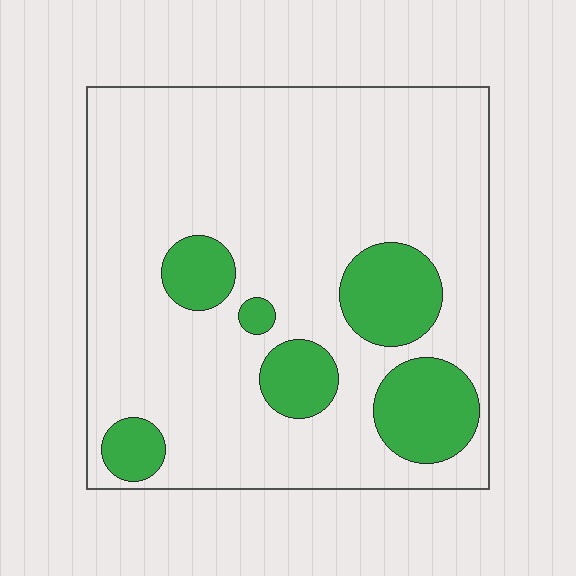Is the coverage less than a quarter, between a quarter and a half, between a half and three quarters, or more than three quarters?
Less than a quarter.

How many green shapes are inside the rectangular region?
6.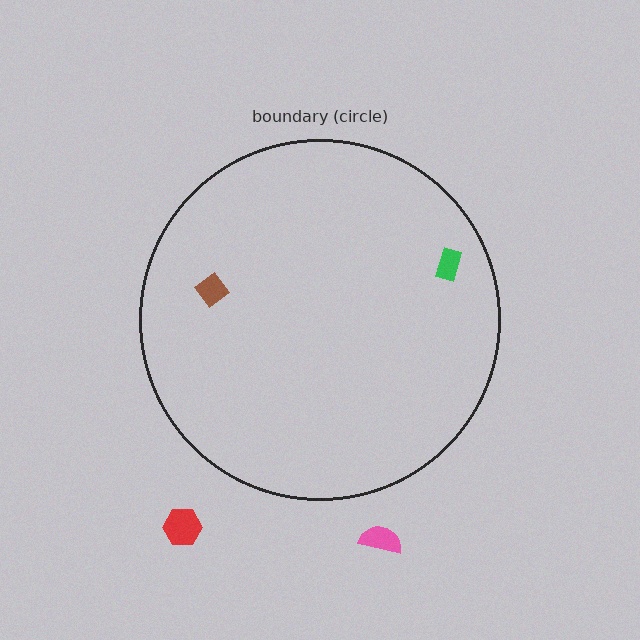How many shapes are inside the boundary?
2 inside, 2 outside.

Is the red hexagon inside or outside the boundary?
Outside.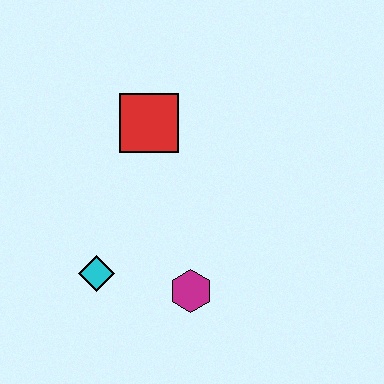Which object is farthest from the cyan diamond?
The red square is farthest from the cyan diamond.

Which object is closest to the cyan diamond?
The magenta hexagon is closest to the cyan diamond.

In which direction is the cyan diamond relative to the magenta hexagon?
The cyan diamond is to the left of the magenta hexagon.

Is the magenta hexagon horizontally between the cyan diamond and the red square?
No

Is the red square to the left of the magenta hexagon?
Yes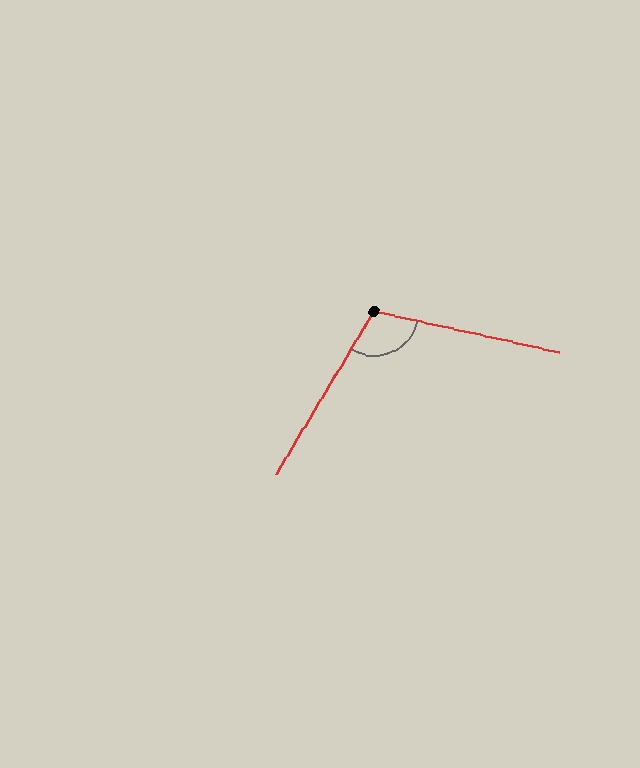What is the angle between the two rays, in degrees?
Approximately 108 degrees.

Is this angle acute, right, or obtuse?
It is obtuse.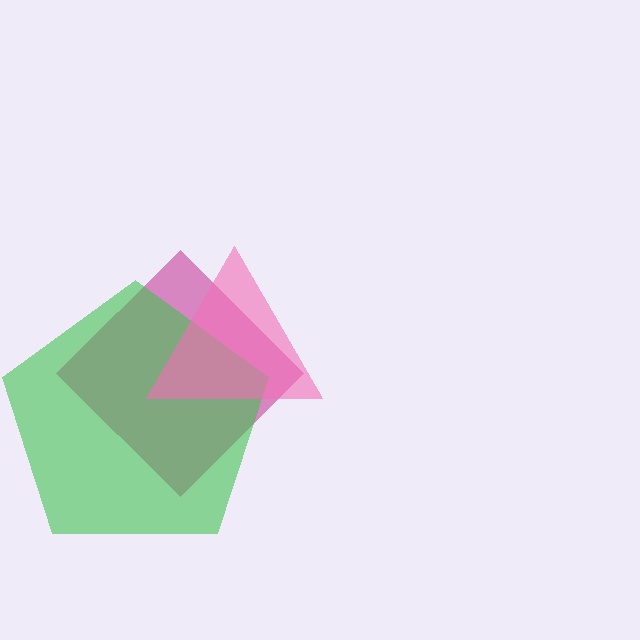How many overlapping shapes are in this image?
There are 3 overlapping shapes in the image.